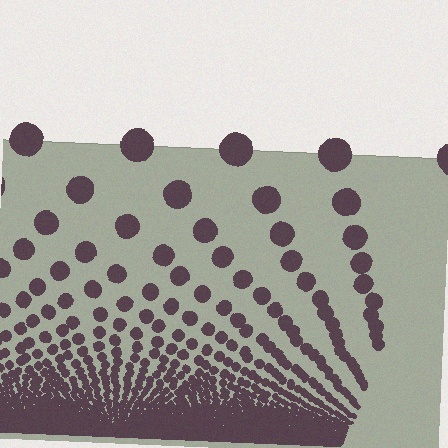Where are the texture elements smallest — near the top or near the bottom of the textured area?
Near the bottom.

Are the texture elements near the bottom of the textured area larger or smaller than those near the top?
Smaller. The gradient is inverted — elements near the bottom are smaller and denser.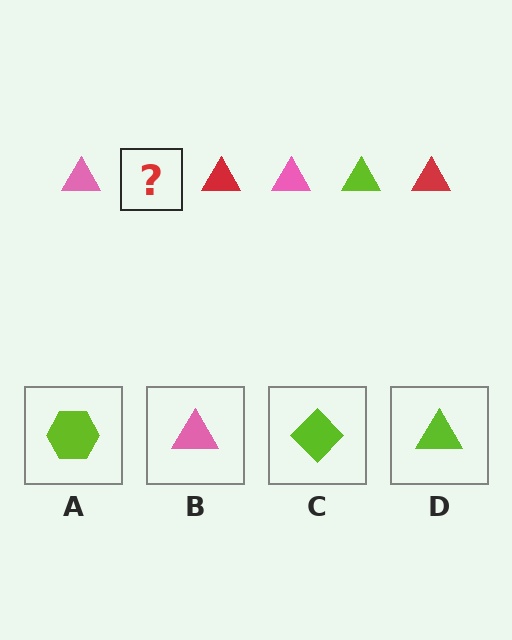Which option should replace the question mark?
Option D.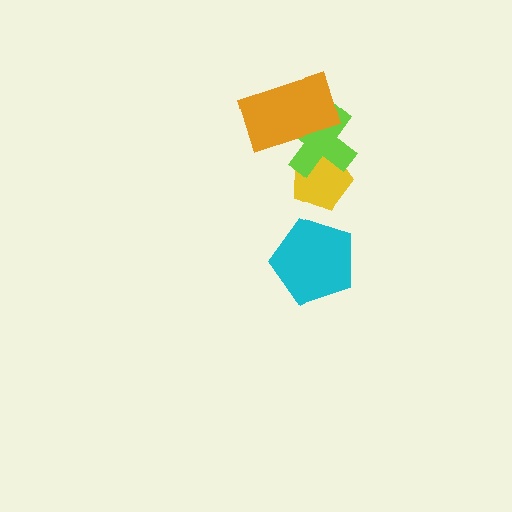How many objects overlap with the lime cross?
2 objects overlap with the lime cross.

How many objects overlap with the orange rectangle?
1 object overlaps with the orange rectangle.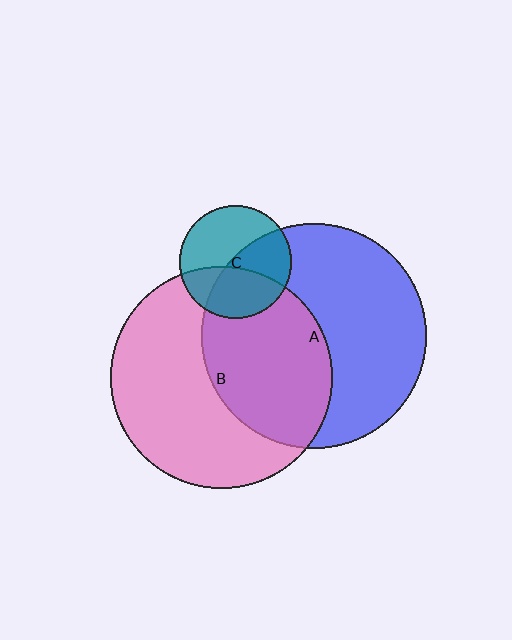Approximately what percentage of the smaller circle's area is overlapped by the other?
Approximately 45%.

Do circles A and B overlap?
Yes.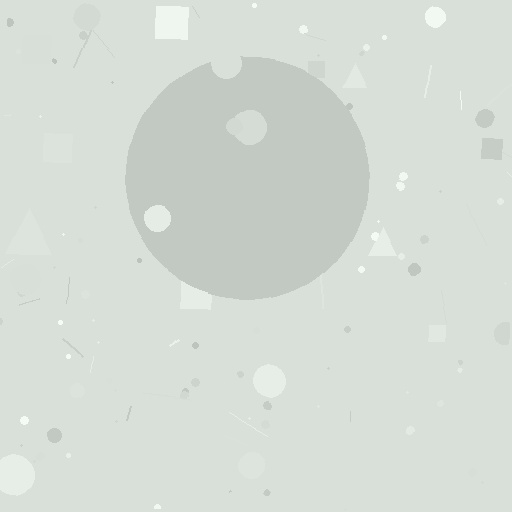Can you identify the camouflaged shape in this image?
The camouflaged shape is a circle.